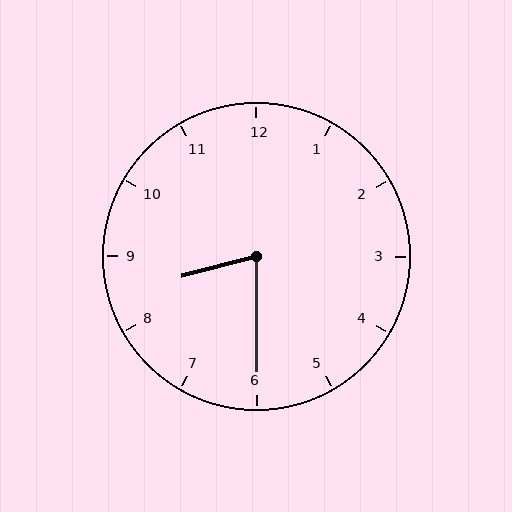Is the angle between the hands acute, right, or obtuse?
It is acute.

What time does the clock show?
8:30.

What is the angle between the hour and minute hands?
Approximately 75 degrees.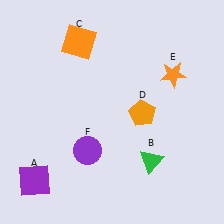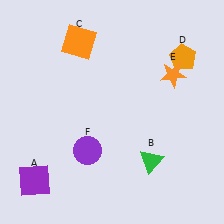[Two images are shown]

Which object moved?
The orange pentagon (D) moved up.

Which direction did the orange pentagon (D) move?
The orange pentagon (D) moved up.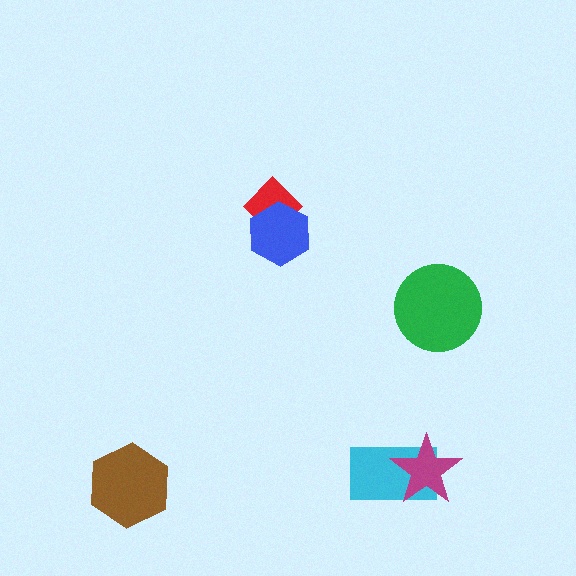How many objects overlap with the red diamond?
1 object overlaps with the red diamond.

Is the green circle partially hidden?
No, no other shape covers it.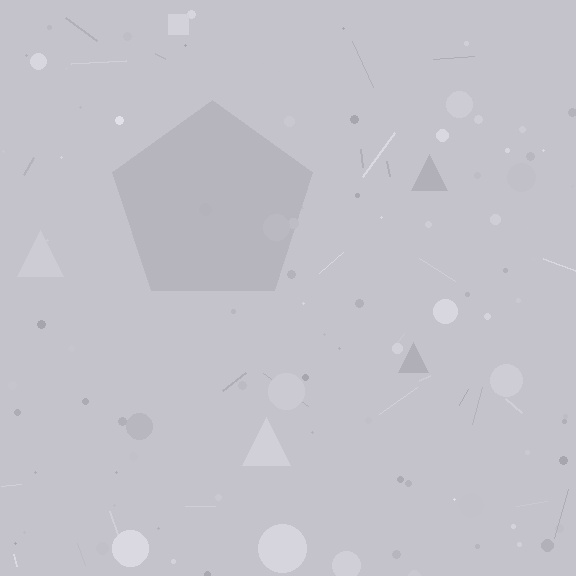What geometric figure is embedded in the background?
A pentagon is embedded in the background.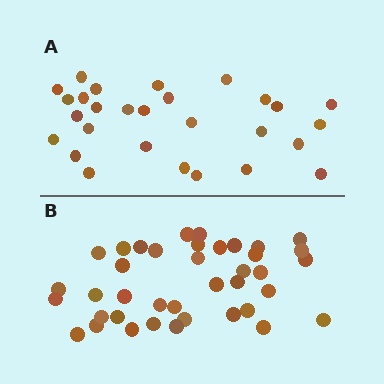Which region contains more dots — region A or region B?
Region B (the bottom region) has more dots.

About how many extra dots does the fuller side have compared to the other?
Region B has roughly 12 or so more dots than region A.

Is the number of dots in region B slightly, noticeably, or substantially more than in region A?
Region B has noticeably more, but not dramatically so. The ratio is roughly 1.4 to 1.